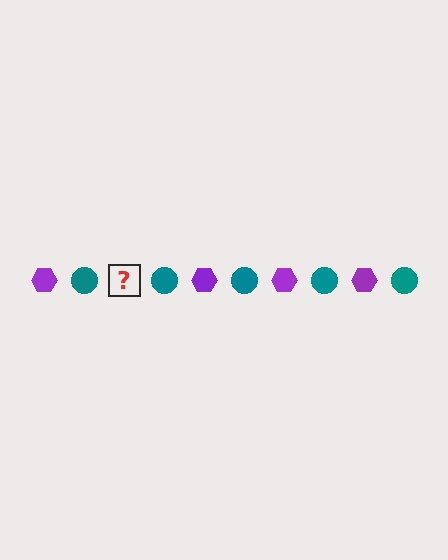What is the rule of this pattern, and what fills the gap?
The rule is that the pattern alternates between purple hexagon and teal circle. The gap should be filled with a purple hexagon.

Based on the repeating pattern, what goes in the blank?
The blank should be a purple hexagon.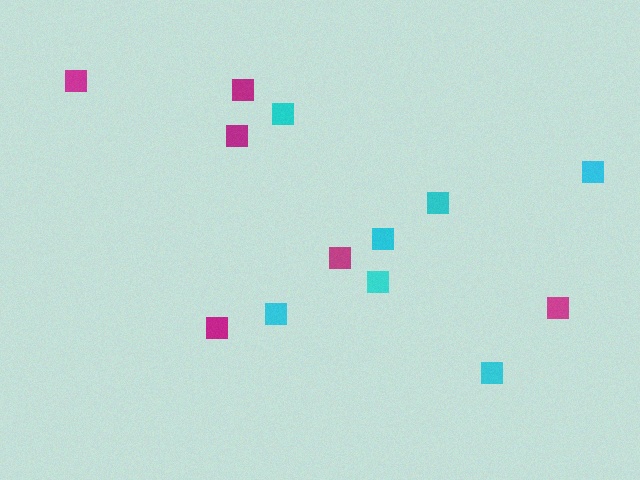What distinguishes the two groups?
There are 2 groups: one group of magenta squares (6) and one group of cyan squares (7).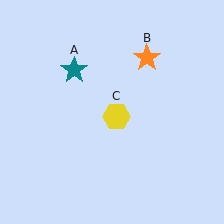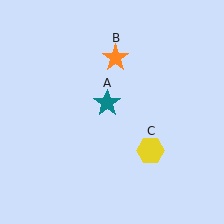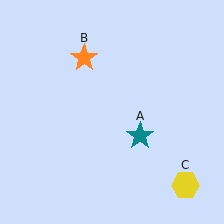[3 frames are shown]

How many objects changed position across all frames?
3 objects changed position: teal star (object A), orange star (object B), yellow hexagon (object C).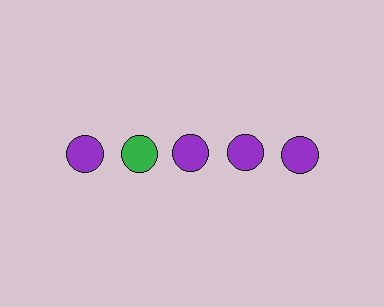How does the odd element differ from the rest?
It has a different color: green instead of purple.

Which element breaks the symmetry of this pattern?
The green circle in the top row, second from left column breaks the symmetry. All other shapes are purple circles.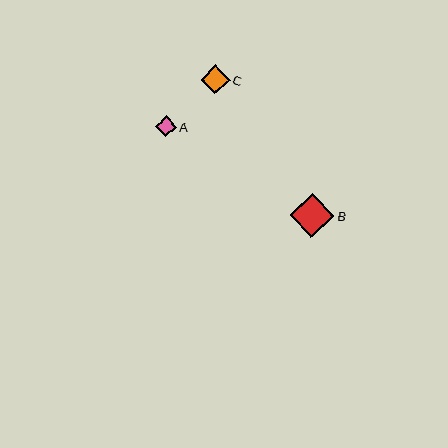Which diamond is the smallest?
Diamond A is the smallest with a size of approximately 21 pixels.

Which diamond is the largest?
Diamond B is the largest with a size of approximately 44 pixels.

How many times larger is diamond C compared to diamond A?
Diamond C is approximately 1.4 times the size of diamond A.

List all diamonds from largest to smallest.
From largest to smallest: B, C, A.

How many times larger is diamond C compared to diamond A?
Diamond C is approximately 1.4 times the size of diamond A.